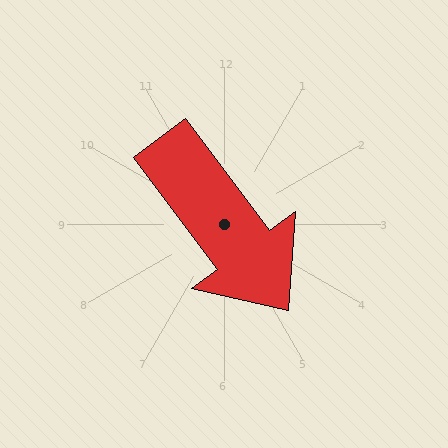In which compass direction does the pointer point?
Southeast.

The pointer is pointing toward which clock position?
Roughly 5 o'clock.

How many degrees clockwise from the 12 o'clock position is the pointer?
Approximately 143 degrees.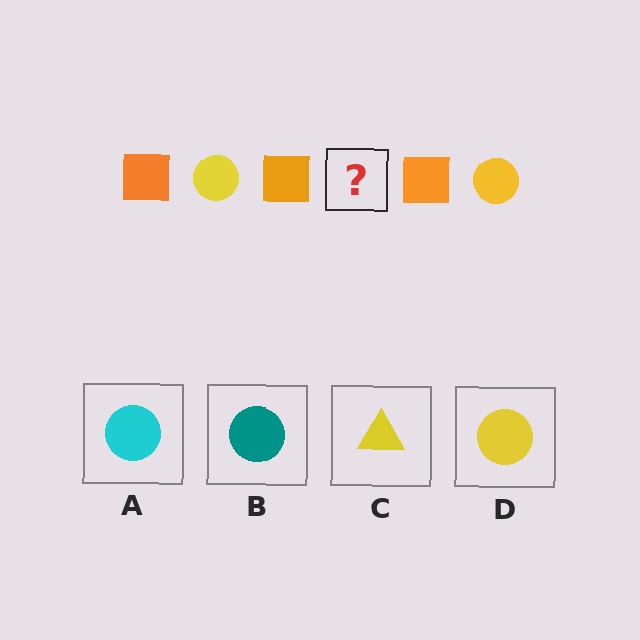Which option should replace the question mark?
Option D.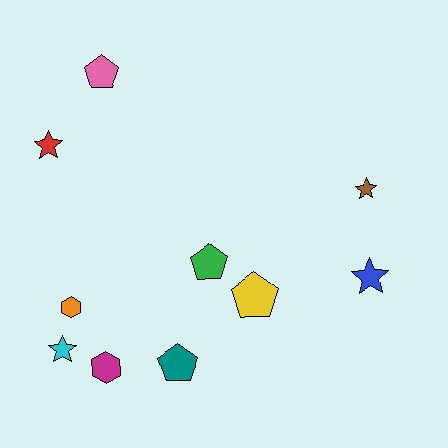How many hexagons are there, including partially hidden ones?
There are 2 hexagons.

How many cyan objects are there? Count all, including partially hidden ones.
There is 1 cyan object.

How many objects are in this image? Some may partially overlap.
There are 10 objects.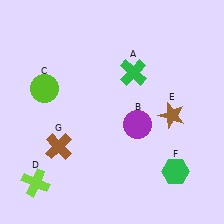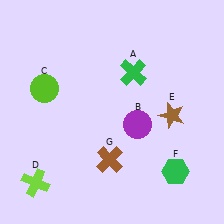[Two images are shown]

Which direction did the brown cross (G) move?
The brown cross (G) moved right.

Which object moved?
The brown cross (G) moved right.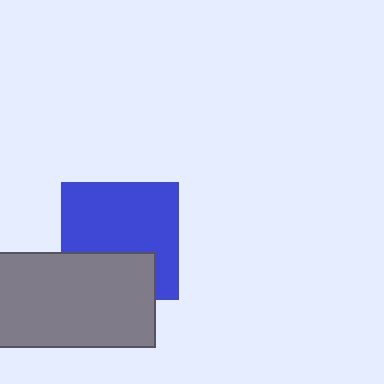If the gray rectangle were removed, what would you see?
You would see the complete blue square.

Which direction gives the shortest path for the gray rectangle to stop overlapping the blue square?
Moving down gives the shortest separation.